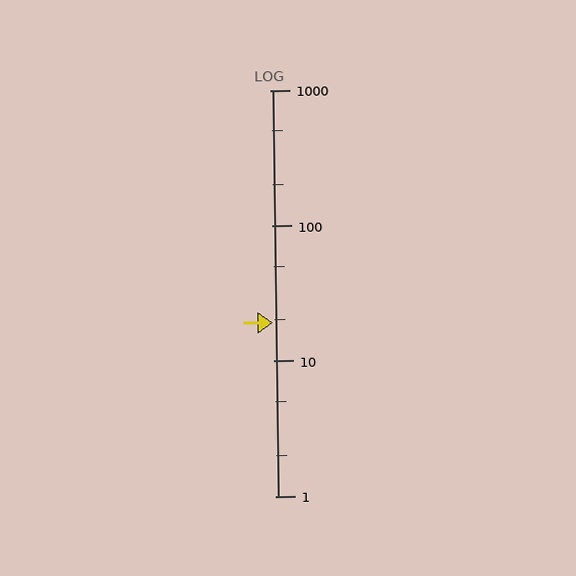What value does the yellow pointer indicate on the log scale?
The pointer indicates approximately 19.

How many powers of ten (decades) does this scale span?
The scale spans 3 decades, from 1 to 1000.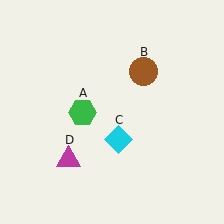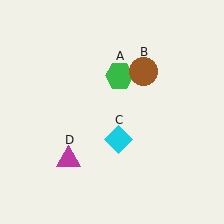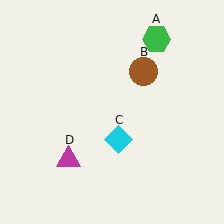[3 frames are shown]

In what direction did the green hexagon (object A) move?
The green hexagon (object A) moved up and to the right.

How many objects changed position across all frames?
1 object changed position: green hexagon (object A).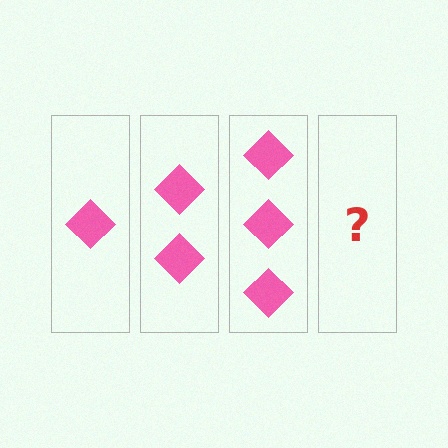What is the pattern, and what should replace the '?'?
The pattern is that each step adds one more diamond. The '?' should be 4 diamonds.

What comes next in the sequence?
The next element should be 4 diamonds.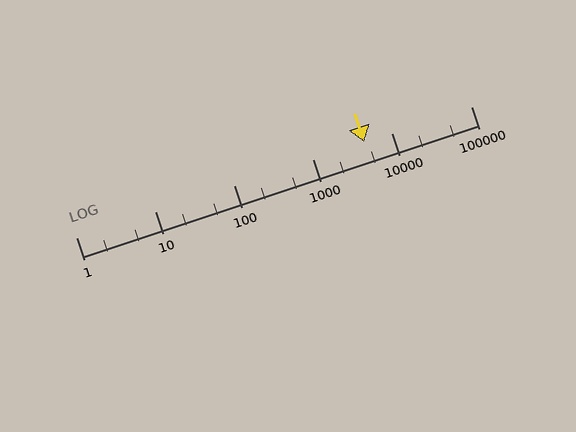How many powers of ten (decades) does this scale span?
The scale spans 5 decades, from 1 to 100000.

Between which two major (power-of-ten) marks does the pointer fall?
The pointer is between 1000 and 10000.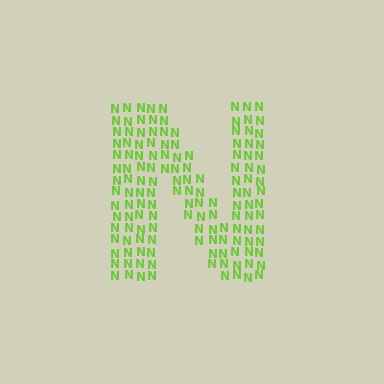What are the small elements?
The small elements are letter N's.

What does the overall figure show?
The overall figure shows the letter N.